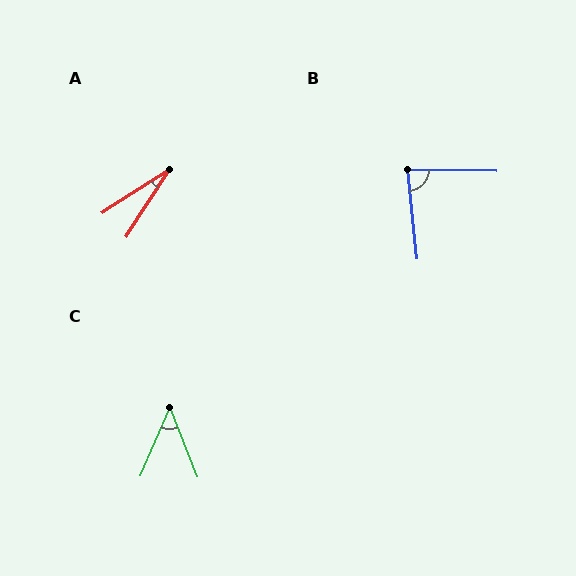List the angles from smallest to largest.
A (24°), C (44°), B (83°).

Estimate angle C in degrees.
Approximately 44 degrees.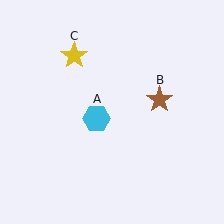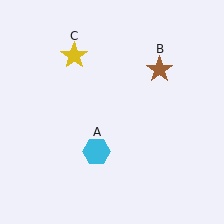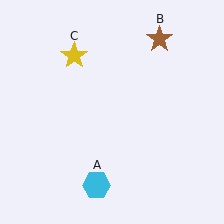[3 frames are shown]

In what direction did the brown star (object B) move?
The brown star (object B) moved up.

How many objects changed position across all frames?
2 objects changed position: cyan hexagon (object A), brown star (object B).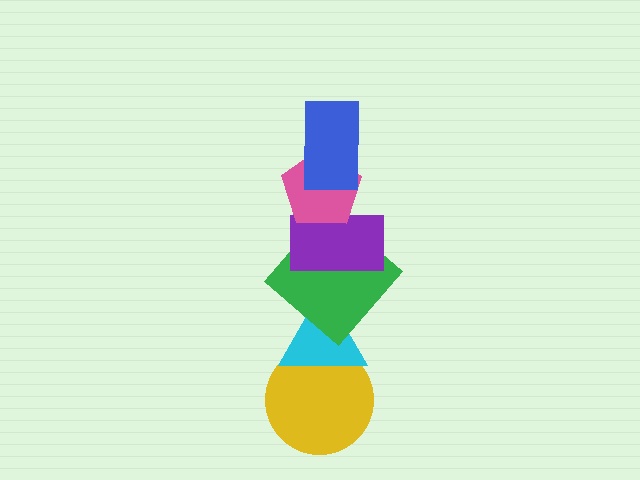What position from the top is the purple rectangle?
The purple rectangle is 3rd from the top.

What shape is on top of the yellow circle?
The cyan triangle is on top of the yellow circle.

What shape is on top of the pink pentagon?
The blue rectangle is on top of the pink pentagon.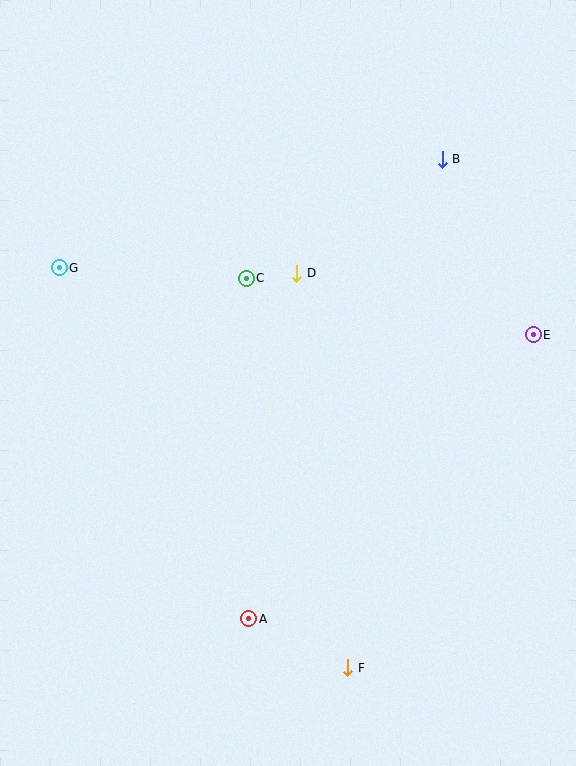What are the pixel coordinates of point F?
Point F is at (348, 668).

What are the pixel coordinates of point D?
Point D is at (297, 273).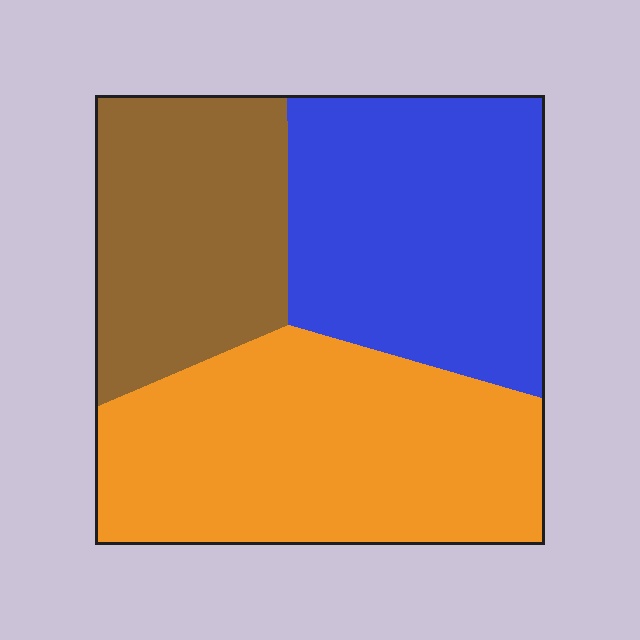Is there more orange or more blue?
Orange.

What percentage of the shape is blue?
Blue covers around 35% of the shape.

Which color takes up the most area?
Orange, at roughly 40%.